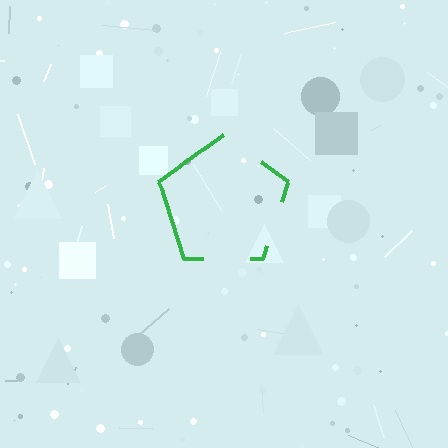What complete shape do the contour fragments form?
The contour fragments form a pentagon.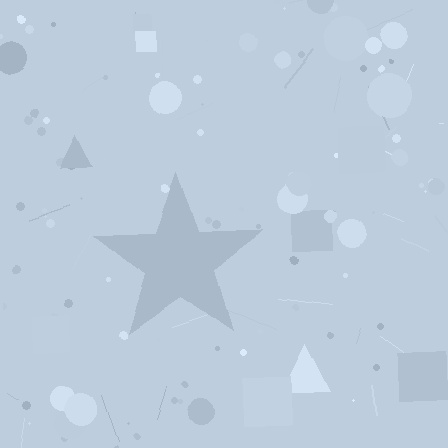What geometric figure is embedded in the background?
A star is embedded in the background.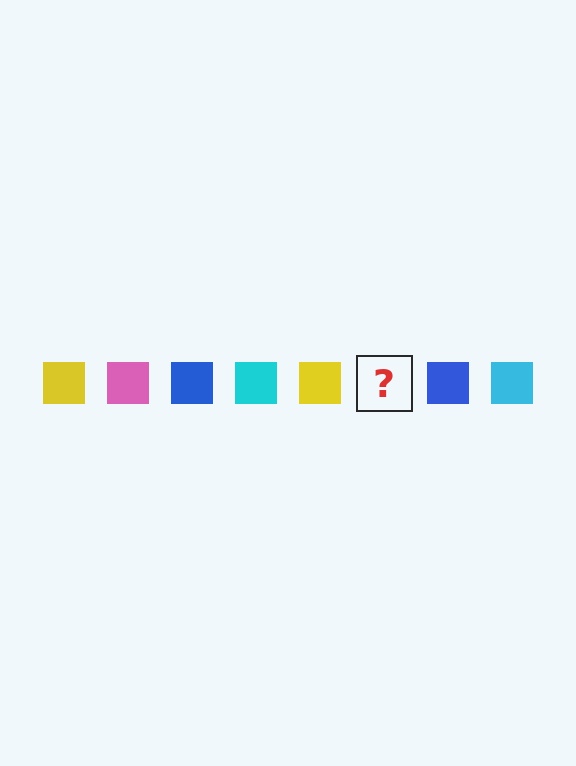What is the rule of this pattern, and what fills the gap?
The rule is that the pattern cycles through yellow, pink, blue, cyan squares. The gap should be filled with a pink square.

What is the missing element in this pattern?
The missing element is a pink square.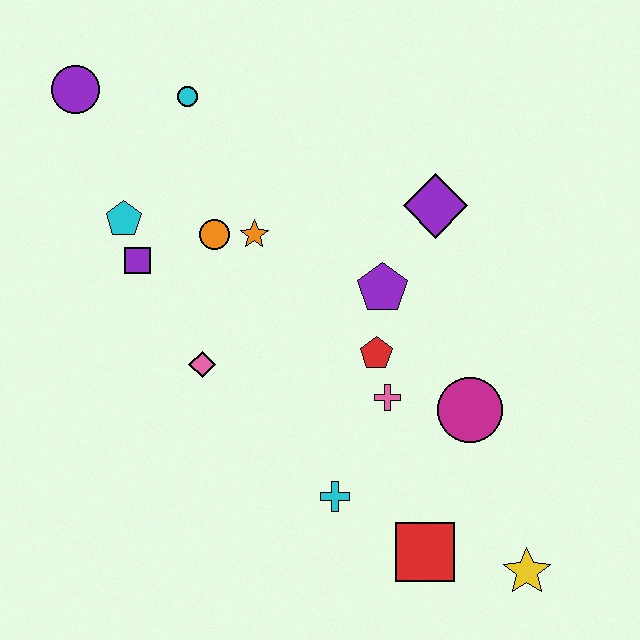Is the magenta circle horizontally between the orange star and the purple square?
No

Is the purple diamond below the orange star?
No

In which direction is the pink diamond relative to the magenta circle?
The pink diamond is to the left of the magenta circle.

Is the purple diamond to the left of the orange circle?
No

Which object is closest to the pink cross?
The red pentagon is closest to the pink cross.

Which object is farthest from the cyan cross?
The purple circle is farthest from the cyan cross.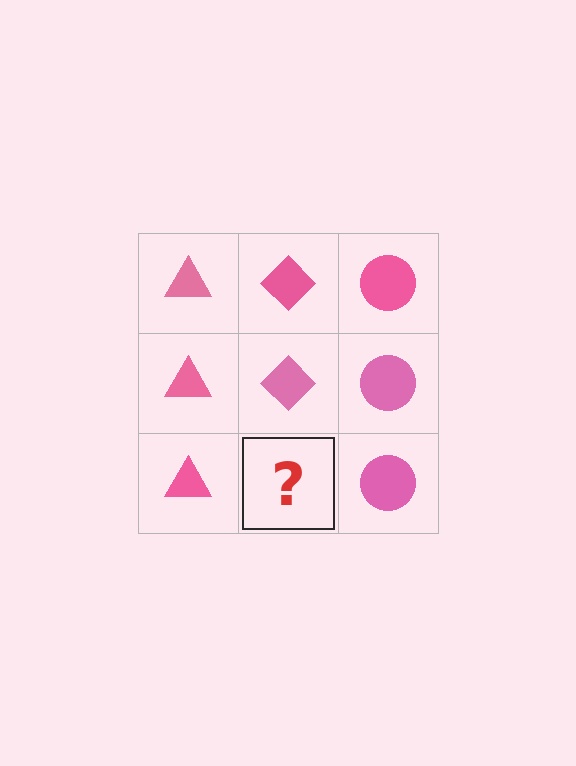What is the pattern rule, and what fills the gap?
The rule is that each column has a consistent shape. The gap should be filled with a pink diamond.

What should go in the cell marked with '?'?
The missing cell should contain a pink diamond.